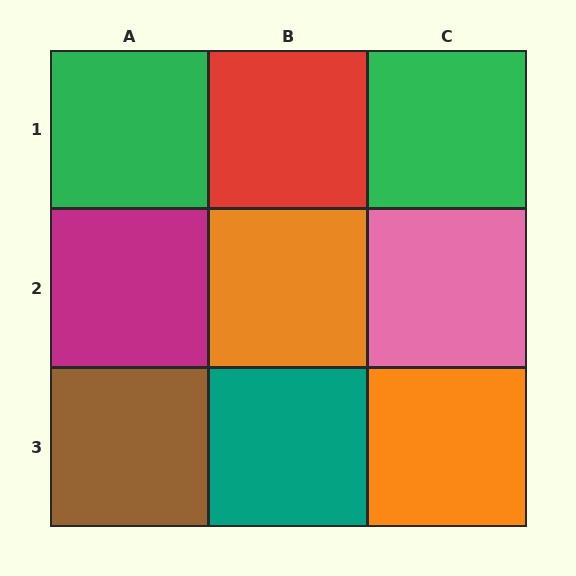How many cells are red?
1 cell is red.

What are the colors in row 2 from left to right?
Magenta, orange, pink.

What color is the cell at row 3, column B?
Teal.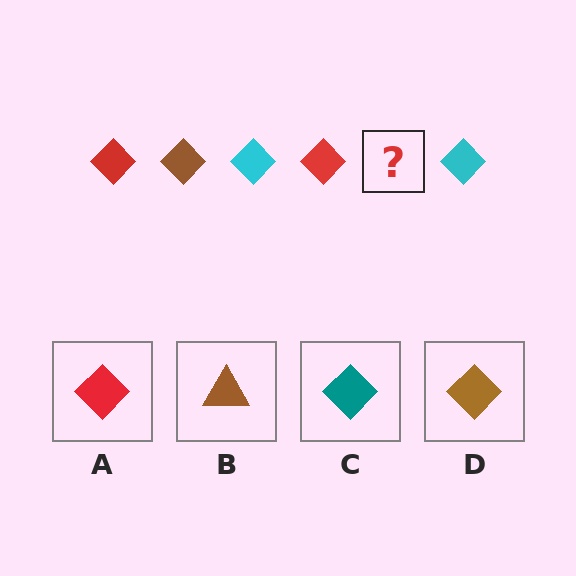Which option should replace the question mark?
Option D.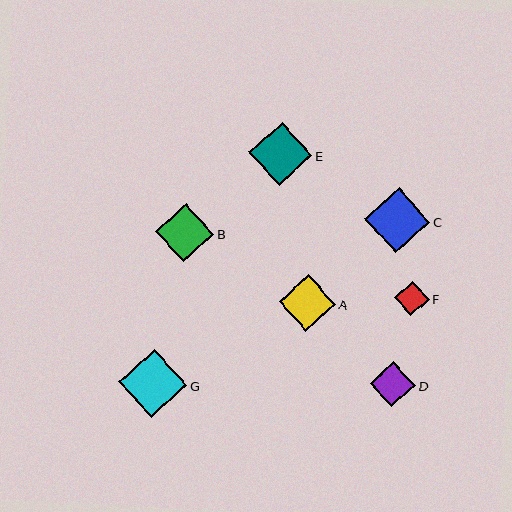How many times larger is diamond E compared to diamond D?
Diamond E is approximately 1.4 times the size of diamond D.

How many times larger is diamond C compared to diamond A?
Diamond C is approximately 1.1 times the size of diamond A.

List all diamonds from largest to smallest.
From largest to smallest: G, C, E, B, A, D, F.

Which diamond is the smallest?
Diamond F is the smallest with a size of approximately 34 pixels.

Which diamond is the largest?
Diamond G is the largest with a size of approximately 68 pixels.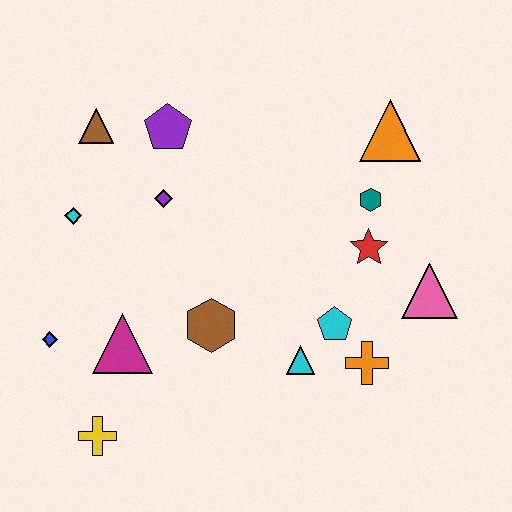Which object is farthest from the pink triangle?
The blue diamond is farthest from the pink triangle.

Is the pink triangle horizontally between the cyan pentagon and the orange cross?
No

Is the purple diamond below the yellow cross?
No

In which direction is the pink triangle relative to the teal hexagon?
The pink triangle is below the teal hexagon.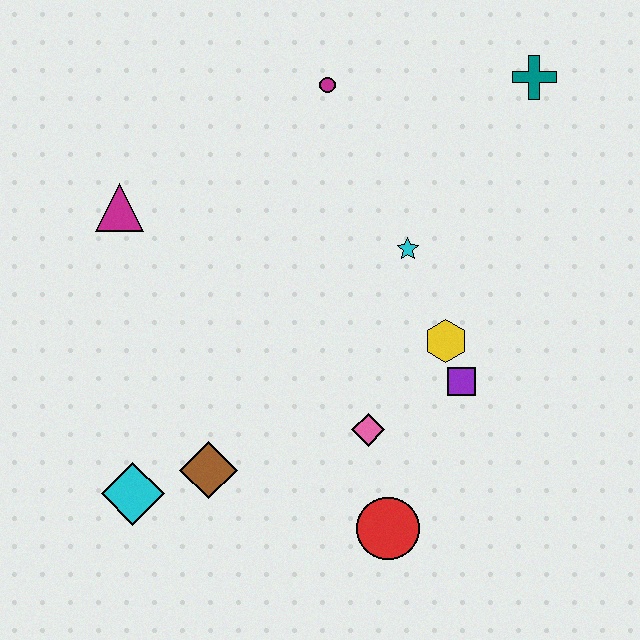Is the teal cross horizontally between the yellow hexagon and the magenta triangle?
No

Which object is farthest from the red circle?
The teal cross is farthest from the red circle.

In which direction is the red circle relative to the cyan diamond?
The red circle is to the right of the cyan diamond.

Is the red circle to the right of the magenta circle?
Yes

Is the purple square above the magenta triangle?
No